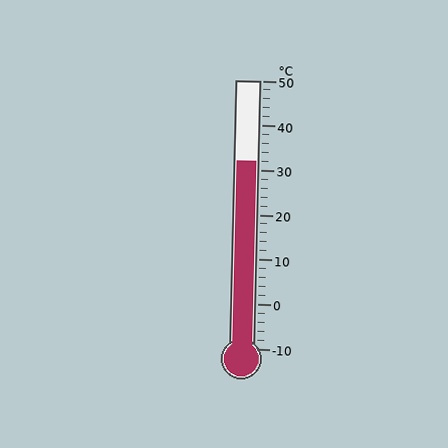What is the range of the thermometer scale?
The thermometer scale ranges from -10°C to 50°C.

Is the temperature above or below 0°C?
The temperature is above 0°C.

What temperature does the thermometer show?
The thermometer shows approximately 32°C.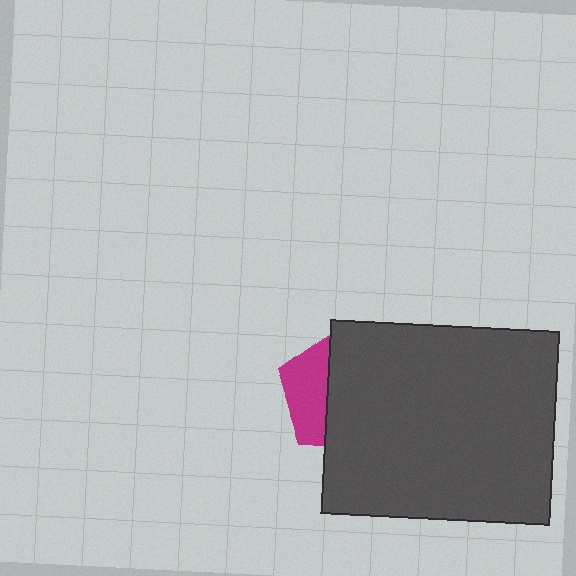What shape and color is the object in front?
The object in front is a dark gray rectangle.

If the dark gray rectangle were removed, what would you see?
You would see the complete magenta pentagon.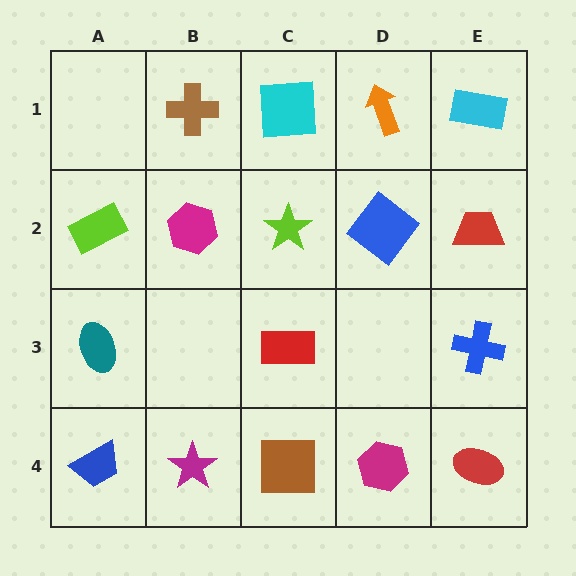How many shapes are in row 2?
5 shapes.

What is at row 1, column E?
A cyan rectangle.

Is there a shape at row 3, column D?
No, that cell is empty.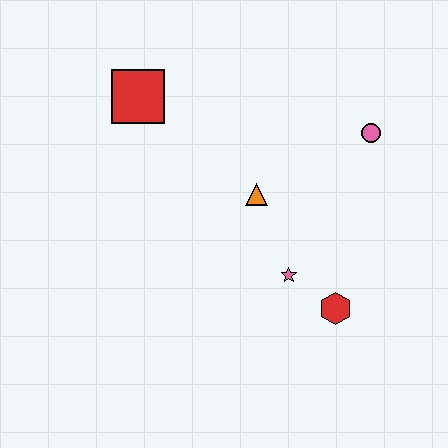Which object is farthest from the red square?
The red hexagon is farthest from the red square.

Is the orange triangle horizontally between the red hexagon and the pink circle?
No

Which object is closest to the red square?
The orange triangle is closest to the red square.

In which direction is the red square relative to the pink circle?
The red square is to the left of the pink circle.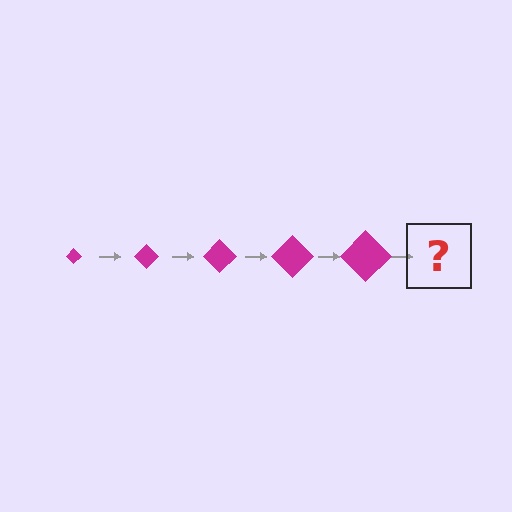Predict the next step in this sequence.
The next step is a magenta diamond, larger than the previous one.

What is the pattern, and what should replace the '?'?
The pattern is that the diamond gets progressively larger each step. The '?' should be a magenta diamond, larger than the previous one.